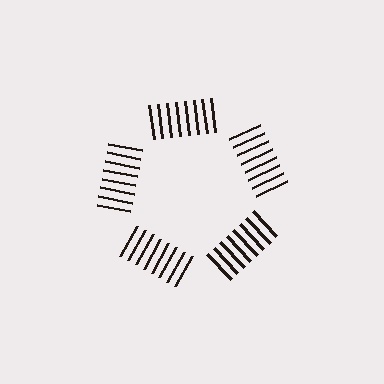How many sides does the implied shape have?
5 sides — the line-ends trace a pentagon.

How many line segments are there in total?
40 — 8 along each of the 5 edges.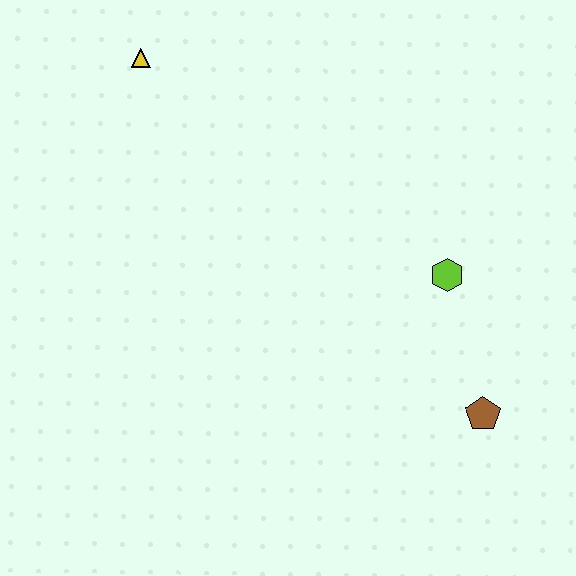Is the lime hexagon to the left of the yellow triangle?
No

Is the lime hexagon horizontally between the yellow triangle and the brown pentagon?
Yes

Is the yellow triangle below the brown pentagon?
No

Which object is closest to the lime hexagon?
The brown pentagon is closest to the lime hexagon.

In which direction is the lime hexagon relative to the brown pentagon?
The lime hexagon is above the brown pentagon.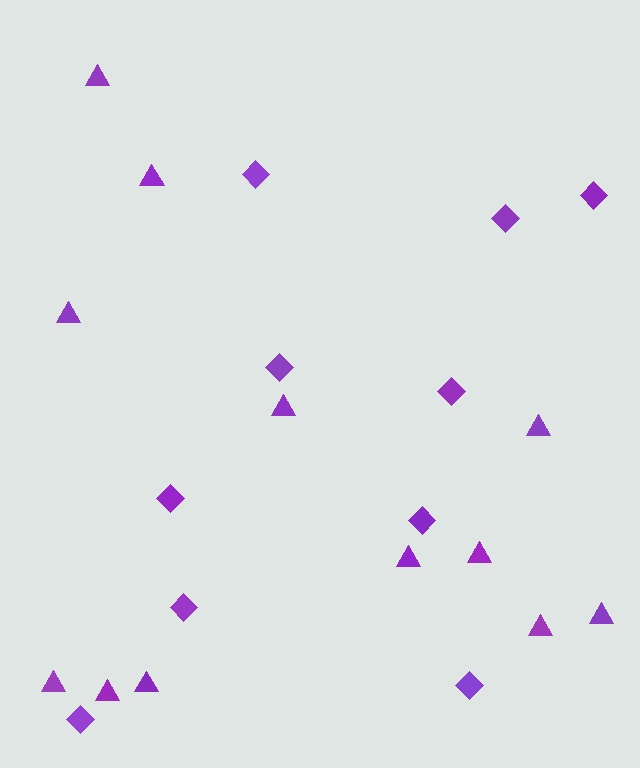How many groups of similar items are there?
There are 2 groups: one group of triangles (12) and one group of diamonds (10).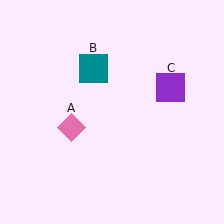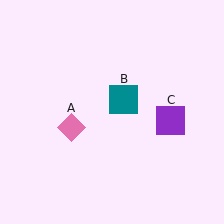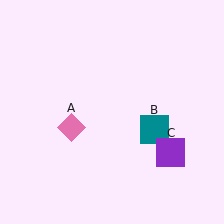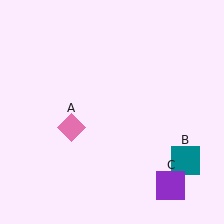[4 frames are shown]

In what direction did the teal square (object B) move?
The teal square (object B) moved down and to the right.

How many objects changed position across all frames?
2 objects changed position: teal square (object B), purple square (object C).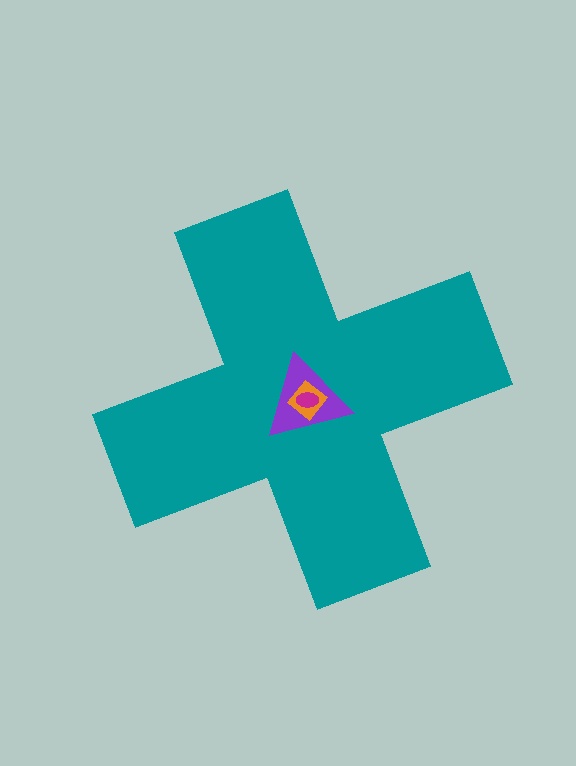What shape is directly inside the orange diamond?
The magenta ellipse.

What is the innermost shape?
The magenta ellipse.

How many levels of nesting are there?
4.